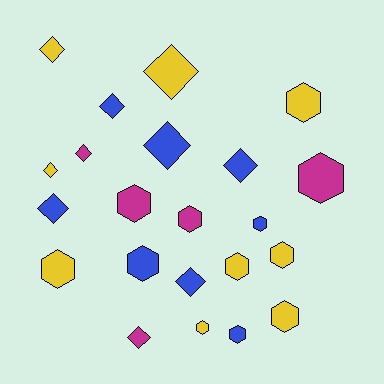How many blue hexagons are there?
There are 3 blue hexagons.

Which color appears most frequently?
Yellow, with 9 objects.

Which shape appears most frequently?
Hexagon, with 12 objects.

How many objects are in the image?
There are 22 objects.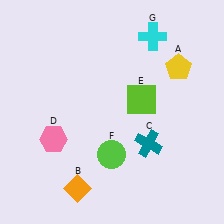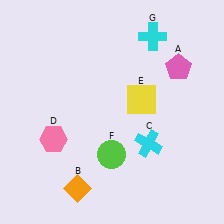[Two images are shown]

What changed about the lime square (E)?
In Image 1, E is lime. In Image 2, it changed to yellow.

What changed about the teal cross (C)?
In Image 1, C is teal. In Image 2, it changed to cyan.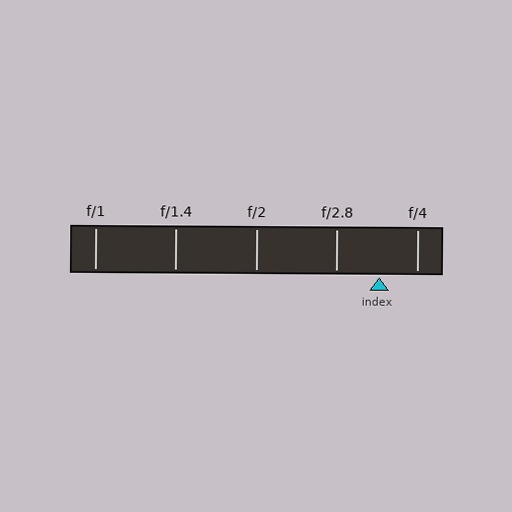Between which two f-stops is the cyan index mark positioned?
The index mark is between f/2.8 and f/4.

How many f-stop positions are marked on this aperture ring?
There are 5 f-stop positions marked.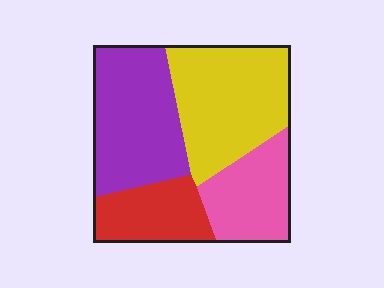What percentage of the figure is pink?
Pink covers 20% of the figure.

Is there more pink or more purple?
Purple.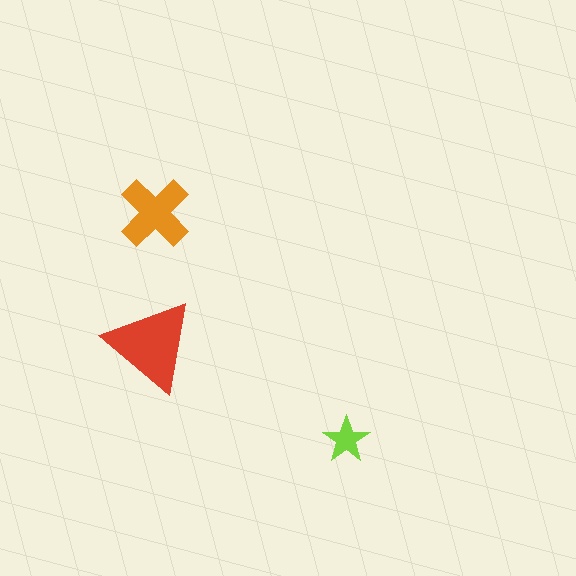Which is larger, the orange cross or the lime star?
The orange cross.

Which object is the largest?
The red triangle.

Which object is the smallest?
The lime star.